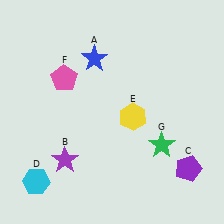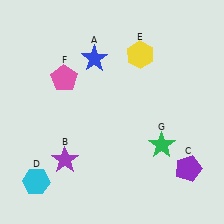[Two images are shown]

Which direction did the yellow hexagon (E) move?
The yellow hexagon (E) moved up.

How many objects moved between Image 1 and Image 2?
1 object moved between the two images.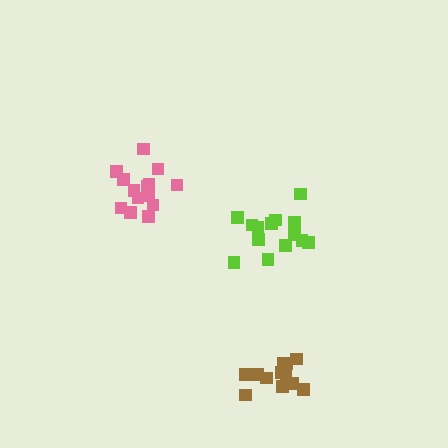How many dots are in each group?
Group 1: 14 dots, Group 2: 13 dots, Group 3: 14 dots (41 total).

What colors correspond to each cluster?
The clusters are colored: pink, brown, lime.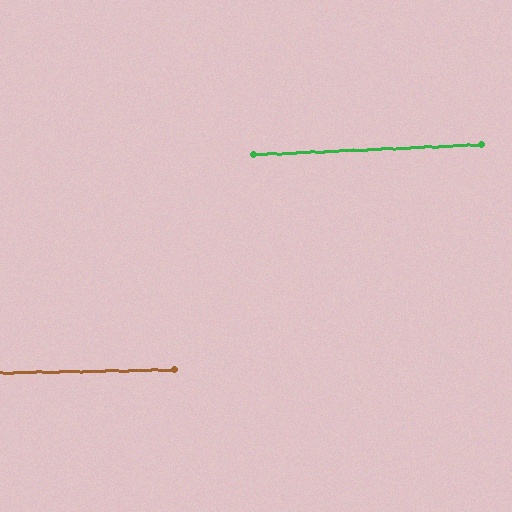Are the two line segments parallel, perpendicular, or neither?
Parallel — their directions differ by only 1.8°.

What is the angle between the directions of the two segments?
Approximately 2 degrees.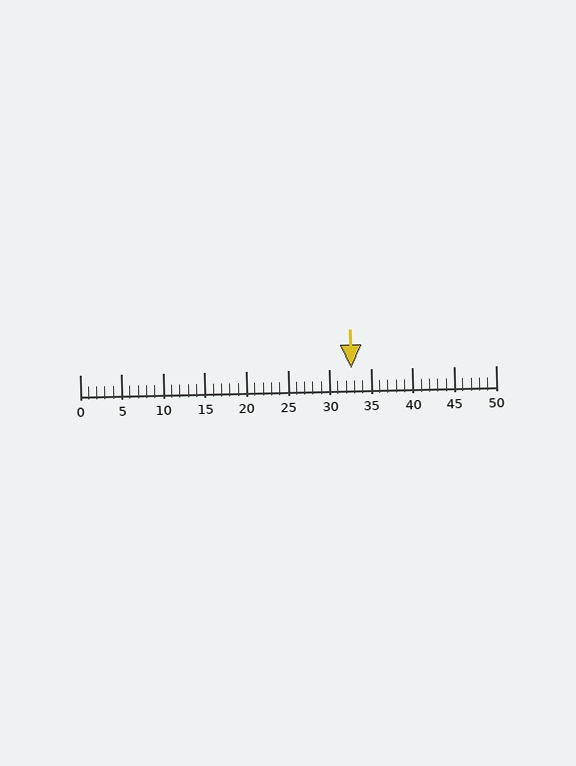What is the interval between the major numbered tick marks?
The major tick marks are spaced 5 units apart.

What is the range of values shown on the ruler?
The ruler shows values from 0 to 50.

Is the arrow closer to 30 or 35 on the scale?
The arrow is closer to 35.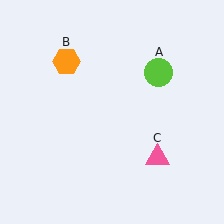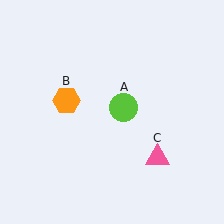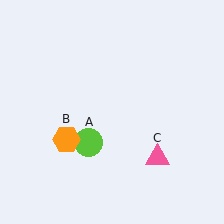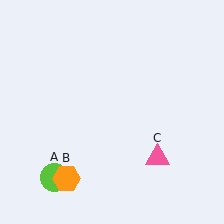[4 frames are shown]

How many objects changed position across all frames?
2 objects changed position: lime circle (object A), orange hexagon (object B).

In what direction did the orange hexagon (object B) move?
The orange hexagon (object B) moved down.